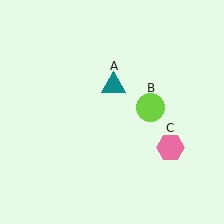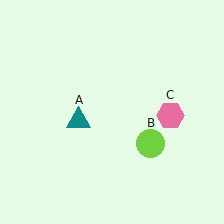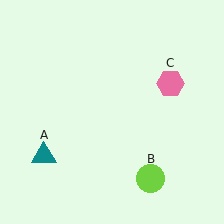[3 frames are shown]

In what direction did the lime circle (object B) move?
The lime circle (object B) moved down.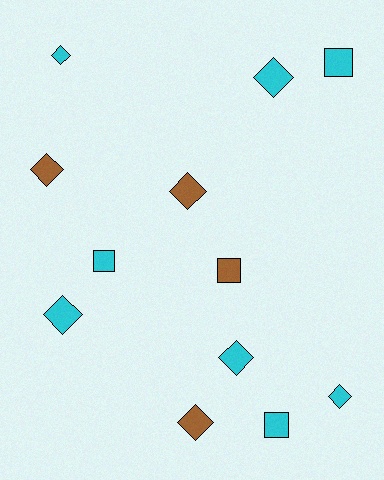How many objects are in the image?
There are 12 objects.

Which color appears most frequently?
Cyan, with 8 objects.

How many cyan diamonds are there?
There are 5 cyan diamonds.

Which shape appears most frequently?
Diamond, with 8 objects.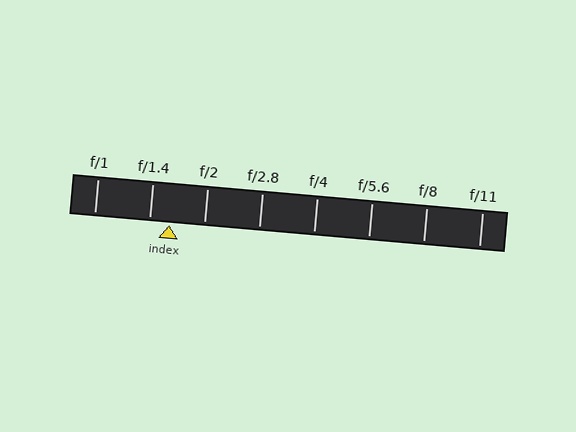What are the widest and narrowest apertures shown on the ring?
The widest aperture shown is f/1 and the narrowest is f/11.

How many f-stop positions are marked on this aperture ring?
There are 8 f-stop positions marked.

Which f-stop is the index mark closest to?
The index mark is closest to f/1.4.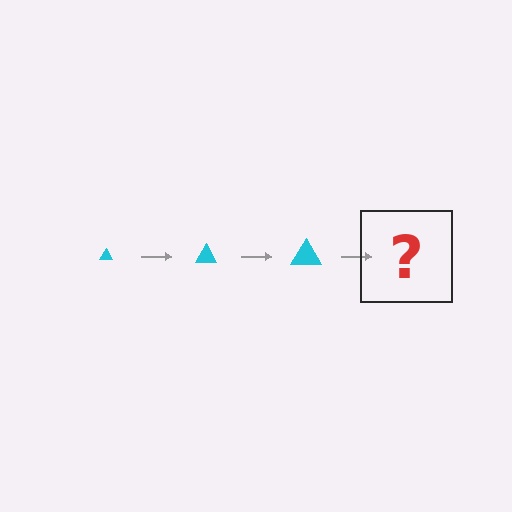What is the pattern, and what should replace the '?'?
The pattern is that the triangle gets progressively larger each step. The '?' should be a cyan triangle, larger than the previous one.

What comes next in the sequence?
The next element should be a cyan triangle, larger than the previous one.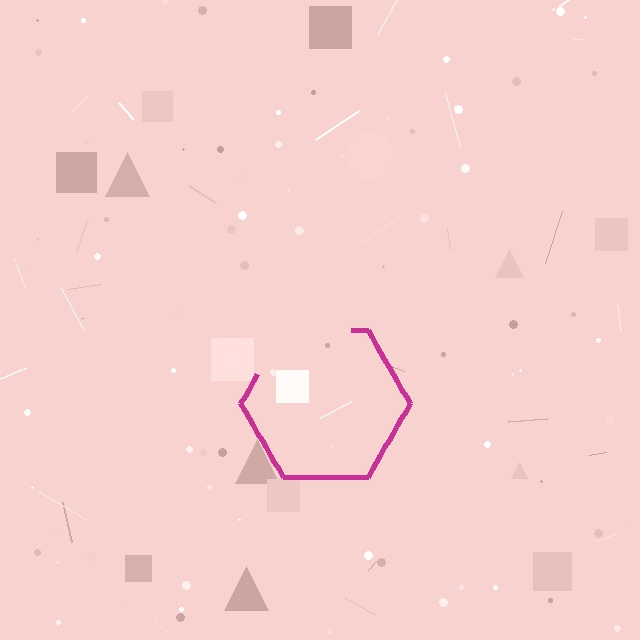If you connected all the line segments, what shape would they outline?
They would outline a hexagon.